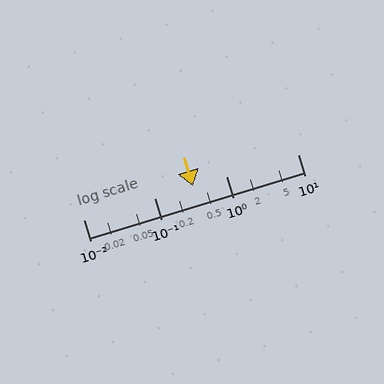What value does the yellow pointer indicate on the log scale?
The pointer indicates approximately 0.34.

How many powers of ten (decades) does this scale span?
The scale spans 3 decades, from 0.01 to 10.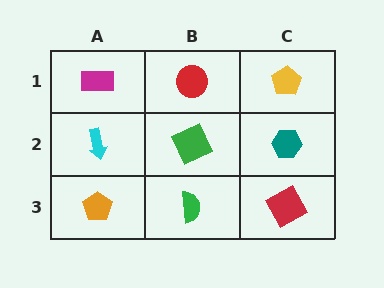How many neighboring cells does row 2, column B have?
4.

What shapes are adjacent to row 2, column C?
A yellow pentagon (row 1, column C), a red square (row 3, column C), a green square (row 2, column B).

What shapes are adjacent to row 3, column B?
A green square (row 2, column B), an orange pentagon (row 3, column A), a red square (row 3, column C).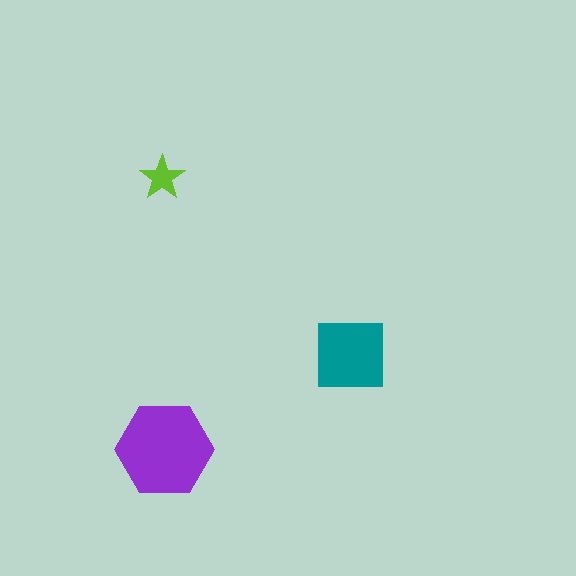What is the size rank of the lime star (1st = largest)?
3rd.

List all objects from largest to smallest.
The purple hexagon, the teal square, the lime star.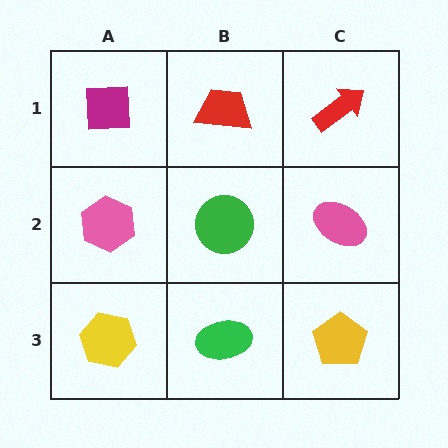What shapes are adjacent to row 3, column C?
A pink ellipse (row 2, column C), a green ellipse (row 3, column B).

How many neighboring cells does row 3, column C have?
2.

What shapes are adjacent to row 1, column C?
A pink ellipse (row 2, column C), a red trapezoid (row 1, column B).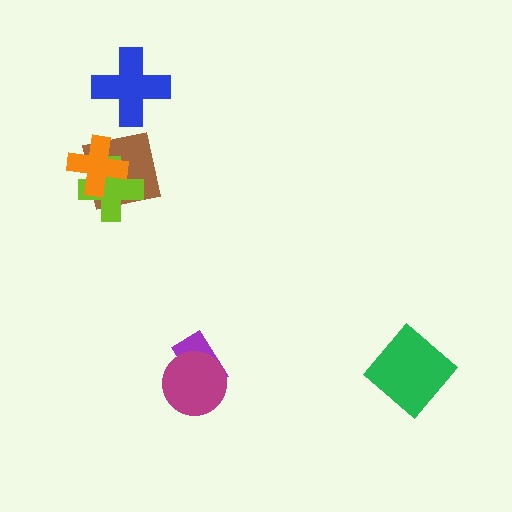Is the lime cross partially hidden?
Yes, it is partially covered by another shape.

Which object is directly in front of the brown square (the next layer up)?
The lime cross is directly in front of the brown square.